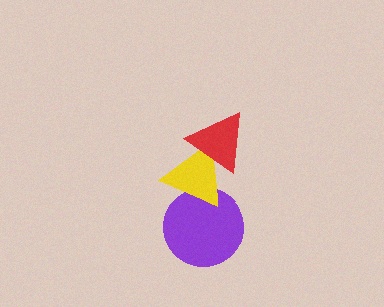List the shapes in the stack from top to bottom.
From top to bottom: the red triangle, the yellow triangle, the purple circle.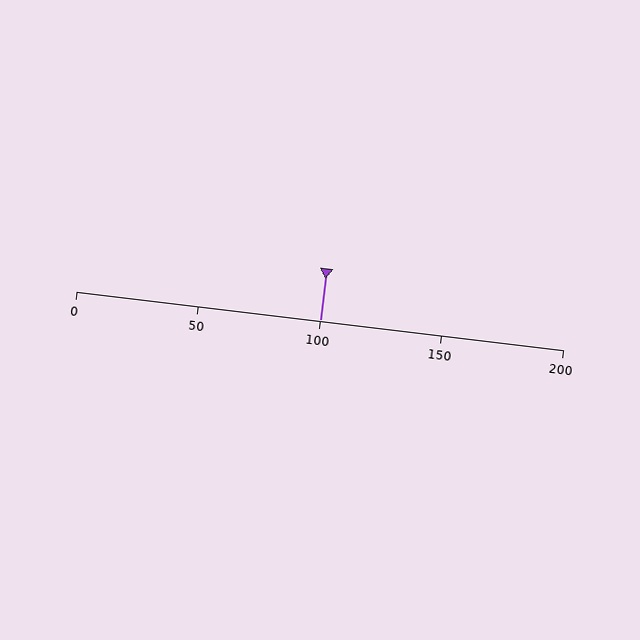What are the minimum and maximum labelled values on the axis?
The axis runs from 0 to 200.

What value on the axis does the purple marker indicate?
The marker indicates approximately 100.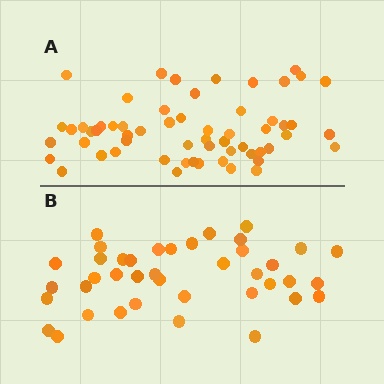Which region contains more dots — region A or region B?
Region A (the top region) has more dots.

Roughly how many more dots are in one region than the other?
Region A has approximately 20 more dots than region B.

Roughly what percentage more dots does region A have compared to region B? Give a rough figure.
About 50% more.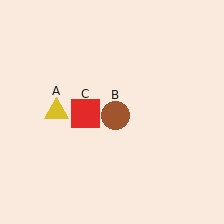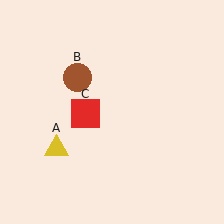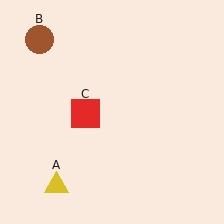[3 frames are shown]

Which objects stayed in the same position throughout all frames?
Red square (object C) remained stationary.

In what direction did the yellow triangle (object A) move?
The yellow triangle (object A) moved down.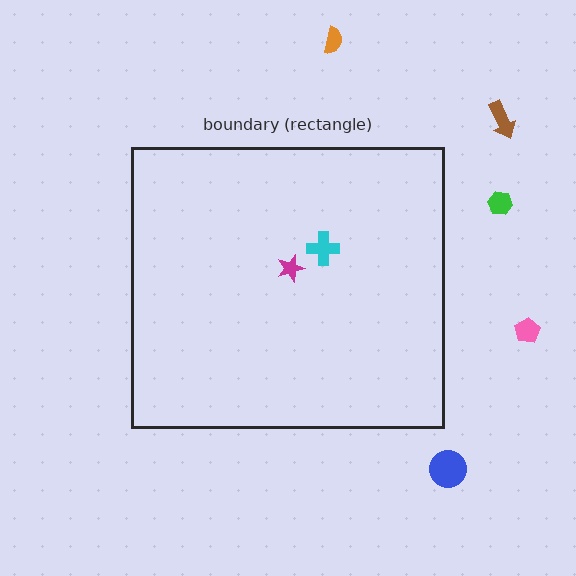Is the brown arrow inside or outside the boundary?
Outside.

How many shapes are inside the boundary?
2 inside, 5 outside.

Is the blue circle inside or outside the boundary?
Outside.